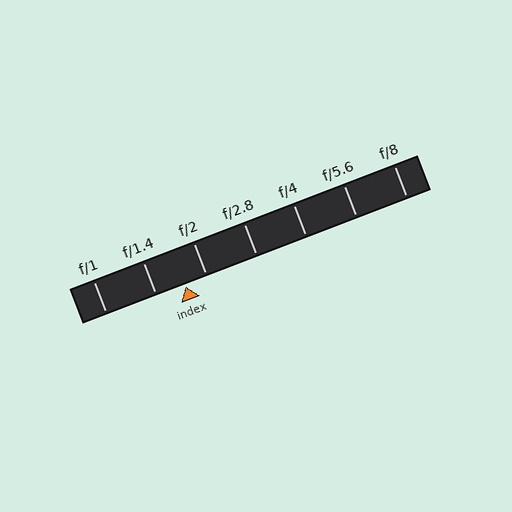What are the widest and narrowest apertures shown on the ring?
The widest aperture shown is f/1 and the narrowest is f/8.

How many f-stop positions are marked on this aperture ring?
There are 7 f-stop positions marked.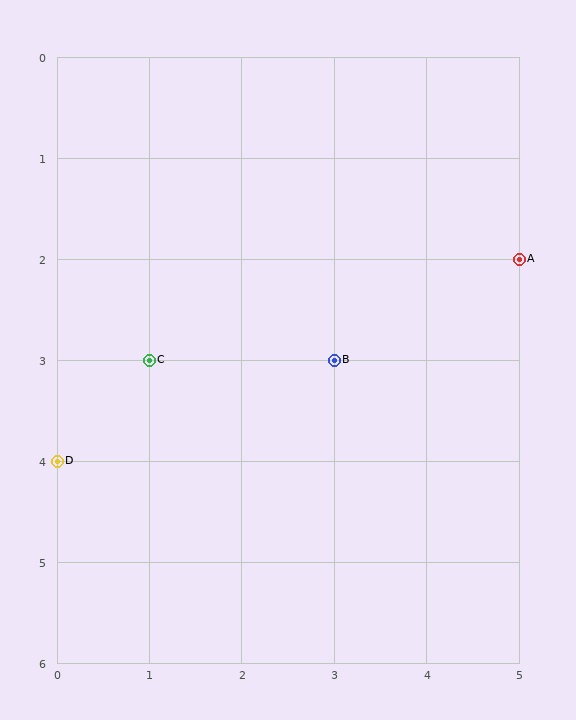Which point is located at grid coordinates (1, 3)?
Point C is at (1, 3).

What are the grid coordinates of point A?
Point A is at grid coordinates (5, 2).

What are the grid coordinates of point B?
Point B is at grid coordinates (3, 3).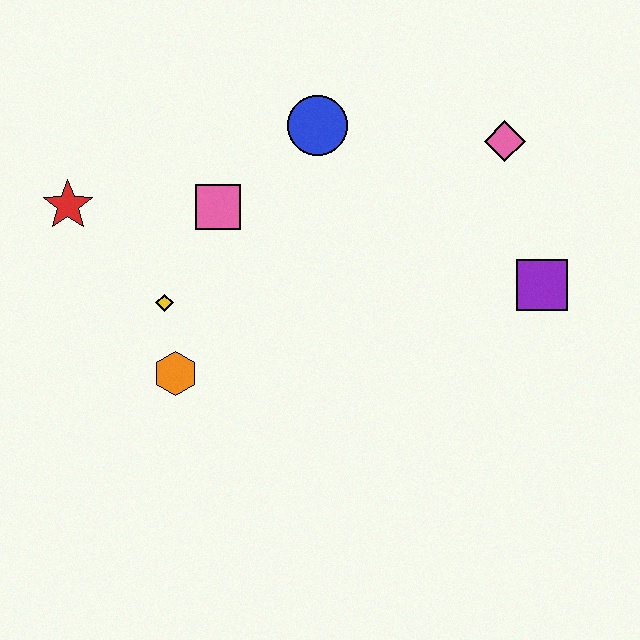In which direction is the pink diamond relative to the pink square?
The pink diamond is to the right of the pink square.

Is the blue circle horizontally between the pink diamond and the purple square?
No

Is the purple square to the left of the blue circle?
No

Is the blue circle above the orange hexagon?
Yes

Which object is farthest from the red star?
The purple square is farthest from the red star.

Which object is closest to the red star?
The yellow diamond is closest to the red star.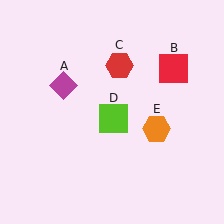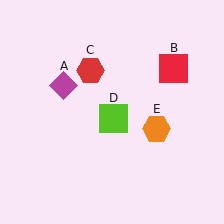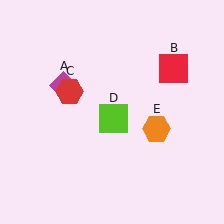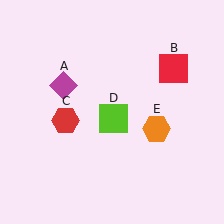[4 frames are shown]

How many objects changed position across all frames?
1 object changed position: red hexagon (object C).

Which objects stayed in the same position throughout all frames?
Magenta diamond (object A) and red square (object B) and lime square (object D) and orange hexagon (object E) remained stationary.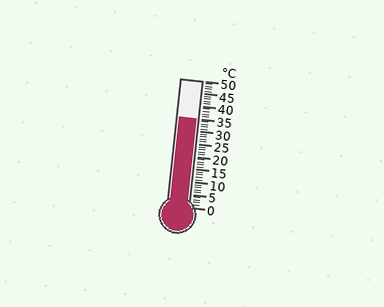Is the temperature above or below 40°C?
The temperature is below 40°C.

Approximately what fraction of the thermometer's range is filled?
The thermometer is filled to approximately 70% of its range.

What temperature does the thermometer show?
The thermometer shows approximately 35°C.